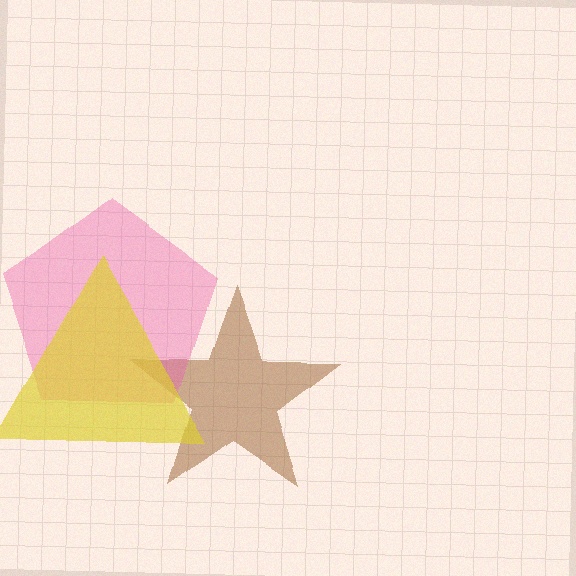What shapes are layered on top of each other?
The layered shapes are: a brown star, a pink pentagon, a yellow triangle.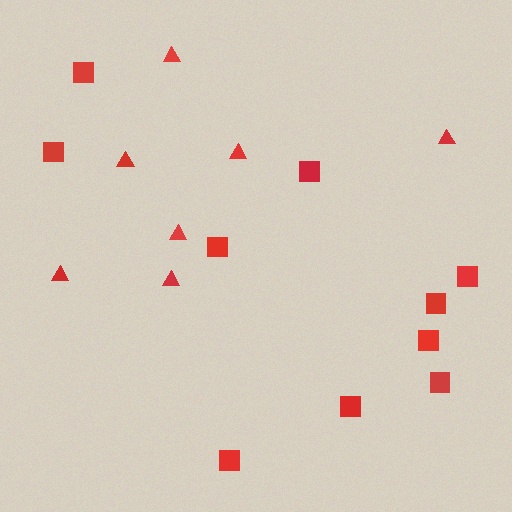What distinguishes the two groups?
There are 2 groups: one group of triangles (7) and one group of squares (10).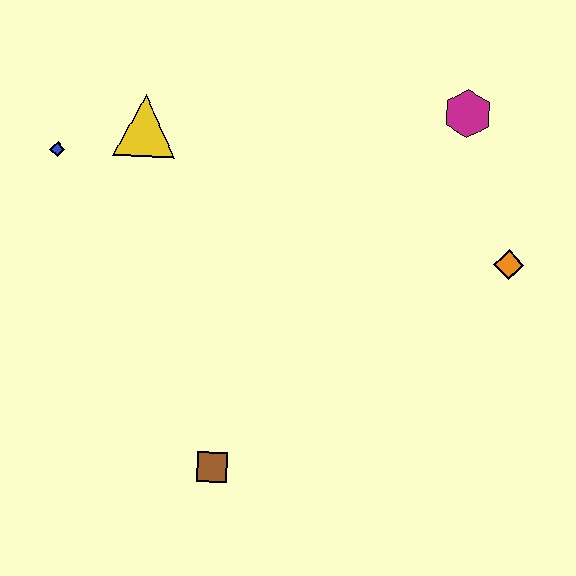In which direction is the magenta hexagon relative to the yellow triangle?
The magenta hexagon is to the right of the yellow triangle.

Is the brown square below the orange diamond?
Yes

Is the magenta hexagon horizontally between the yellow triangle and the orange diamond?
Yes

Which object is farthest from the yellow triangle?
The orange diamond is farthest from the yellow triangle.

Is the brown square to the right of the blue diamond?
Yes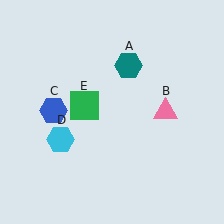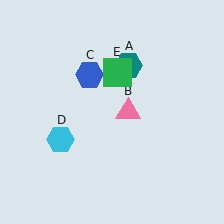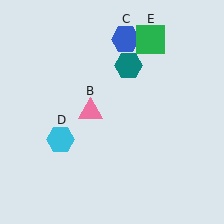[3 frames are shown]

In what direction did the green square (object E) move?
The green square (object E) moved up and to the right.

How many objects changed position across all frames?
3 objects changed position: pink triangle (object B), blue hexagon (object C), green square (object E).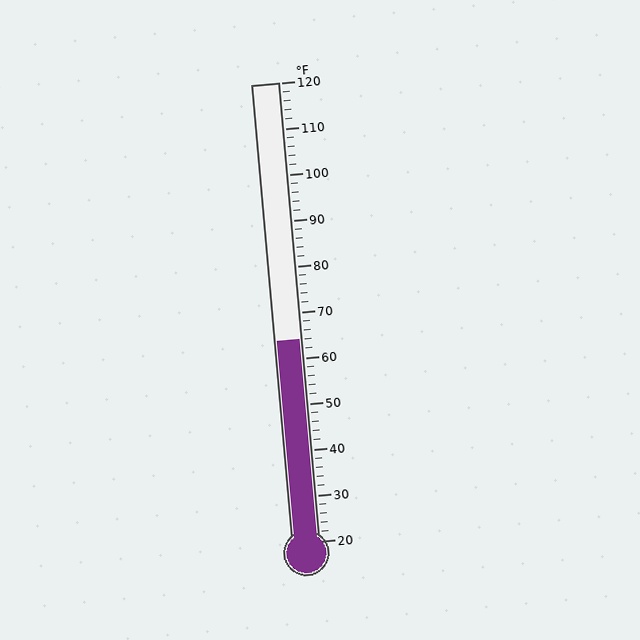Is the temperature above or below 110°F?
The temperature is below 110°F.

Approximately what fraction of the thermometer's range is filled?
The thermometer is filled to approximately 45% of its range.